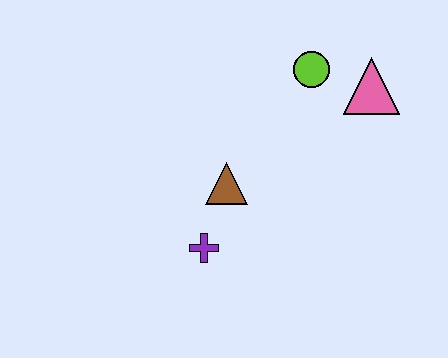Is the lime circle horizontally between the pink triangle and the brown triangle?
Yes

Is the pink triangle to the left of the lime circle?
No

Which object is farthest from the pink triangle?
The purple cross is farthest from the pink triangle.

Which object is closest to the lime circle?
The pink triangle is closest to the lime circle.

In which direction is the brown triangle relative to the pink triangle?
The brown triangle is to the left of the pink triangle.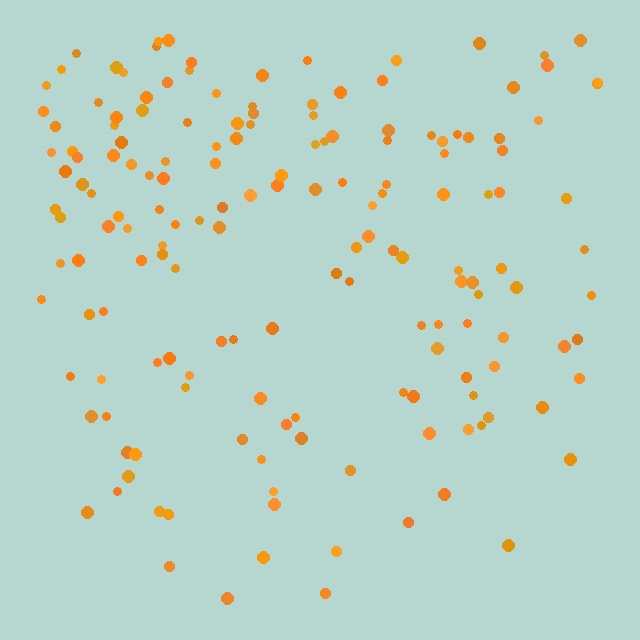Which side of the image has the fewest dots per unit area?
The bottom.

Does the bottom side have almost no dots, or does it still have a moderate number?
Still a moderate number, just noticeably fewer than the top.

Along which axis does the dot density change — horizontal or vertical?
Vertical.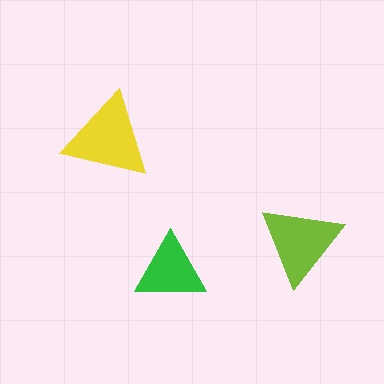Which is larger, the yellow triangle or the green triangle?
The yellow one.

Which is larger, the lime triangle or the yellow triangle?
The yellow one.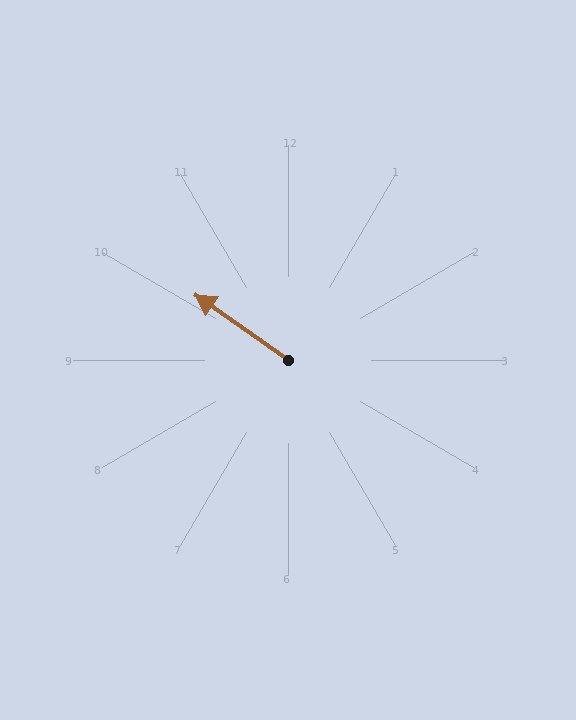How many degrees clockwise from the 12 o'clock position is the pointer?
Approximately 305 degrees.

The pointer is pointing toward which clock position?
Roughly 10 o'clock.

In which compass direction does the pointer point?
Northwest.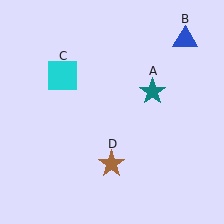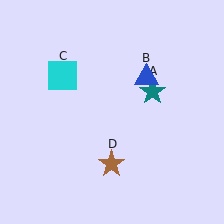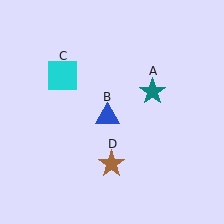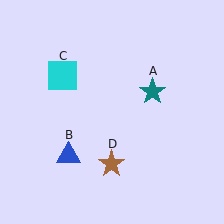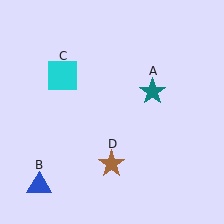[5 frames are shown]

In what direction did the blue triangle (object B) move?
The blue triangle (object B) moved down and to the left.